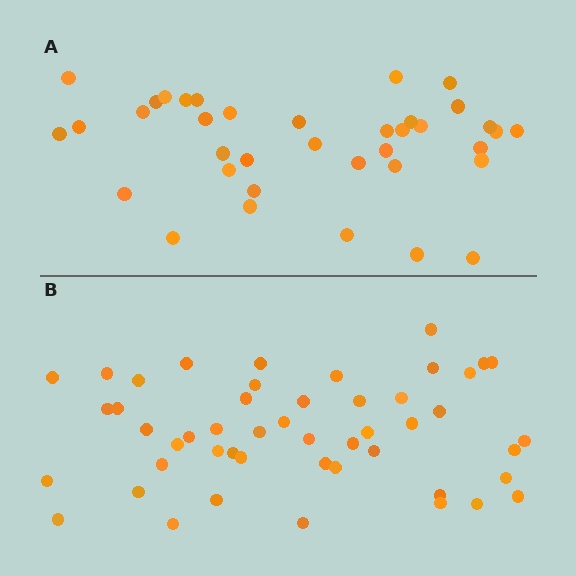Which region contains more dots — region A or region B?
Region B (the bottom region) has more dots.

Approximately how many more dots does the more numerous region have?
Region B has roughly 12 or so more dots than region A.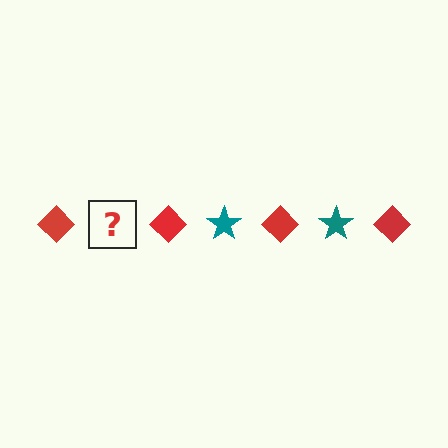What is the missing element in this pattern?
The missing element is a teal star.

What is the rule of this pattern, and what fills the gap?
The rule is that the pattern alternates between red diamond and teal star. The gap should be filled with a teal star.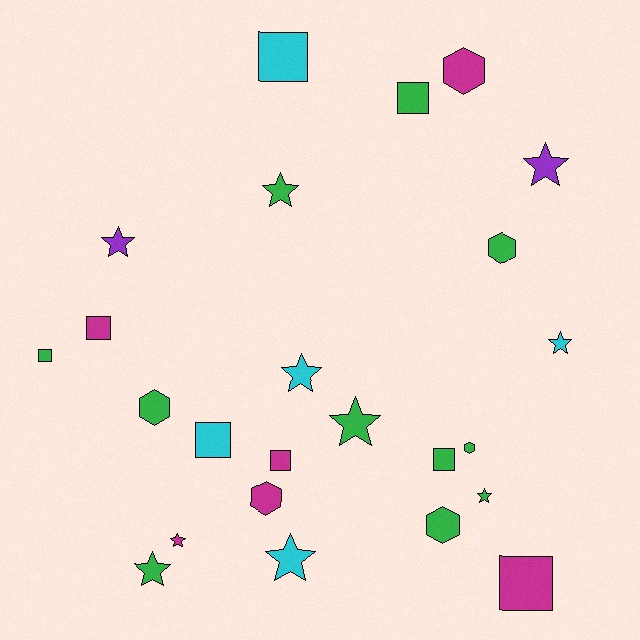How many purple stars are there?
There are 2 purple stars.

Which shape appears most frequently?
Star, with 10 objects.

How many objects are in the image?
There are 24 objects.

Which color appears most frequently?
Green, with 11 objects.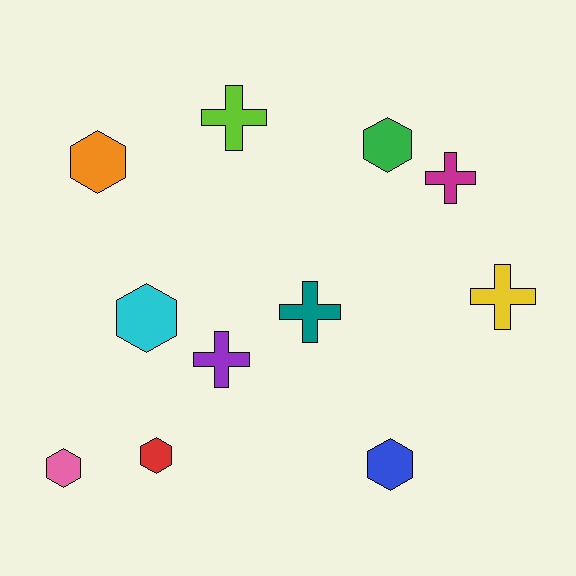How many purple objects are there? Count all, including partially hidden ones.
There is 1 purple object.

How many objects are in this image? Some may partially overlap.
There are 11 objects.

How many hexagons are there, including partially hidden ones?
There are 6 hexagons.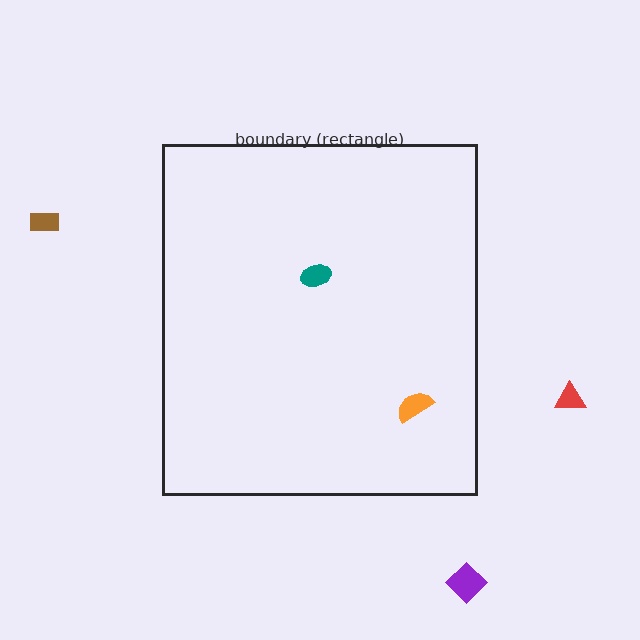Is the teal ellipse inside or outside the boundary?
Inside.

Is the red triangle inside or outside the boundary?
Outside.